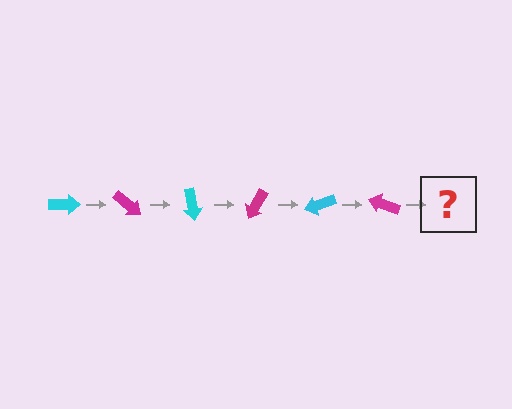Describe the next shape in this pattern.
It should be a cyan arrow, rotated 240 degrees from the start.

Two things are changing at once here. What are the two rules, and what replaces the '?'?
The two rules are that it rotates 40 degrees each step and the color cycles through cyan and magenta. The '?' should be a cyan arrow, rotated 240 degrees from the start.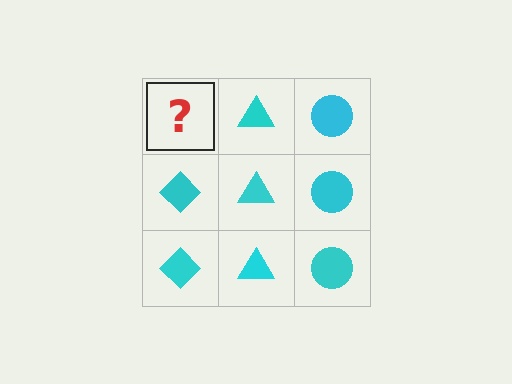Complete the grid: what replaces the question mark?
The question mark should be replaced with a cyan diamond.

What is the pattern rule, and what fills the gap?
The rule is that each column has a consistent shape. The gap should be filled with a cyan diamond.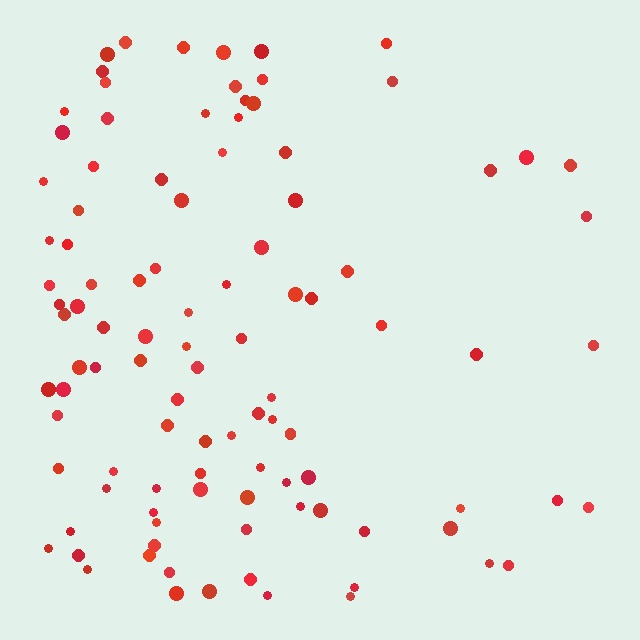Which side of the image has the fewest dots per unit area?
The right.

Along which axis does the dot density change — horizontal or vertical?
Horizontal.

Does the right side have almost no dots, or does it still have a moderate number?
Still a moderate number, just noticeably fewer than the left.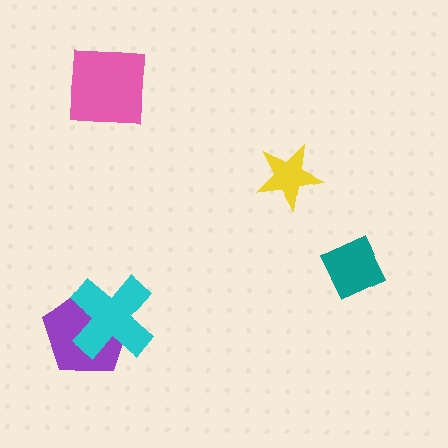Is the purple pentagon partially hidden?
Yes, it is partially covered by another shape.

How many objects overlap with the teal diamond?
0 objects overlap with the teal diamond.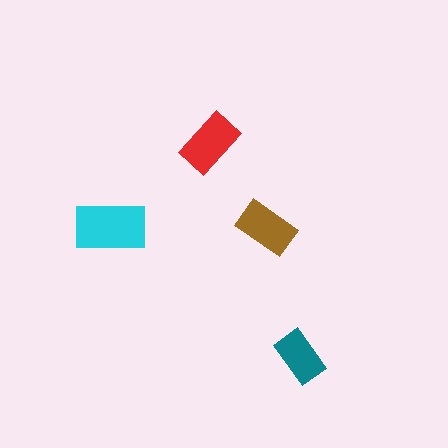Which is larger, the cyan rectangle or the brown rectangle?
The cyan one.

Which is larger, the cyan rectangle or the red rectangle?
The cyan one.